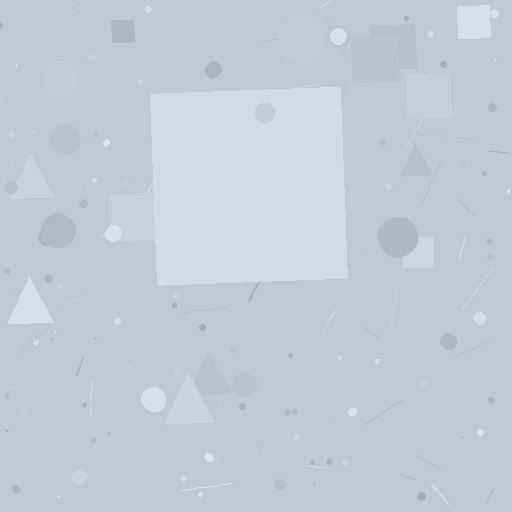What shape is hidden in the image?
A square is hidden in the image.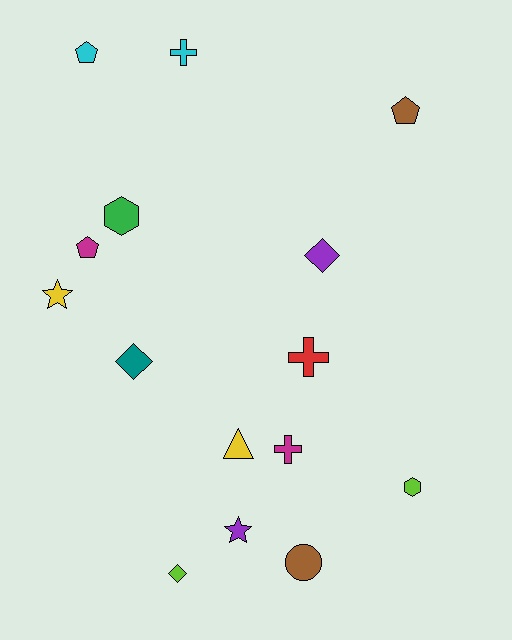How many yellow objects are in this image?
There are 2 yellow objects.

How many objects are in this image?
There are 15 objects.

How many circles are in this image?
There is 1 circle.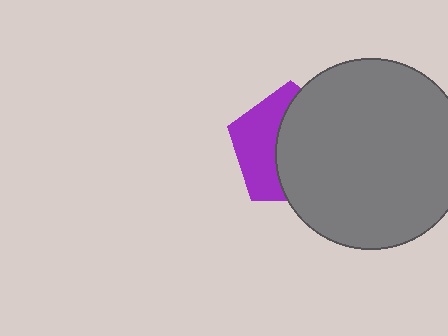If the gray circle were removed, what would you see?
You would see the complete purple pentagon.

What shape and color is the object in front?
The object in front is a gray circle.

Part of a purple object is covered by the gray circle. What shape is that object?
It is a pentagon.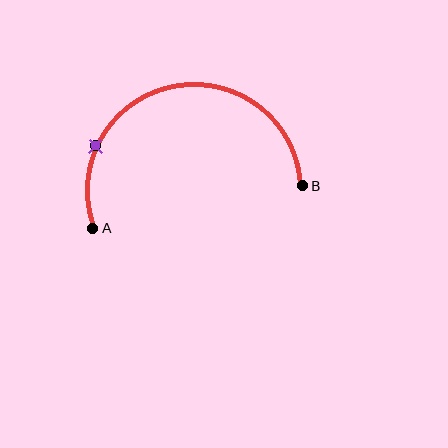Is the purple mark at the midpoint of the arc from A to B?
No. The purple mark lies on the arc but is closer to endpoint A. The arc midpoint would be at the point on the curve equidistant along the arc from both A and B.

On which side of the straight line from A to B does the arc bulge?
The arc bulges above the straight line connecting A and B.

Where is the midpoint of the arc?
The arc midpoint is the point on the curve farthest from the straight line joining A and B. It sits above that line.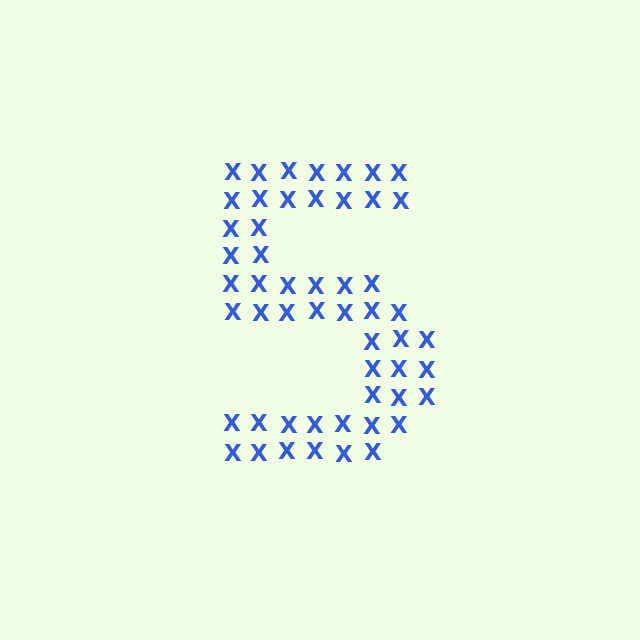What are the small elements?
The small elements are letter X's.